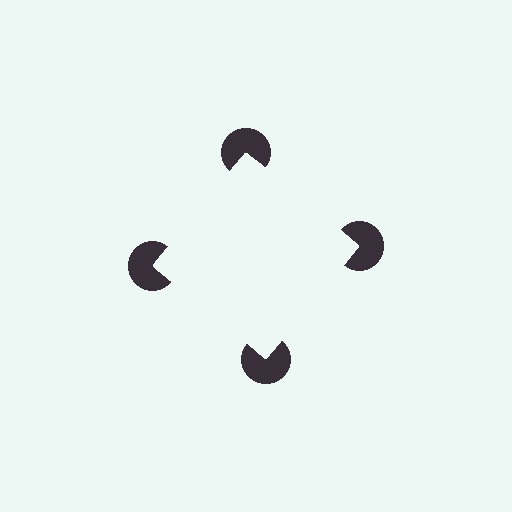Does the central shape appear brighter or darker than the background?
It typically appears slightly brighter than the background, even though no actual brightness change is drawn.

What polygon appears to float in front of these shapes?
An illusory square — its edges are inferred from the aligned wedge cuts in the pac-man discs, not physically drawn.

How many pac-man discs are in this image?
There are 4 — one at each vertex of the illusory square.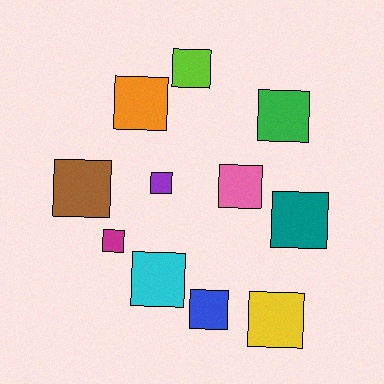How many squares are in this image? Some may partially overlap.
There are 11 squares.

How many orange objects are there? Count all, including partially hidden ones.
There is 1 orange object.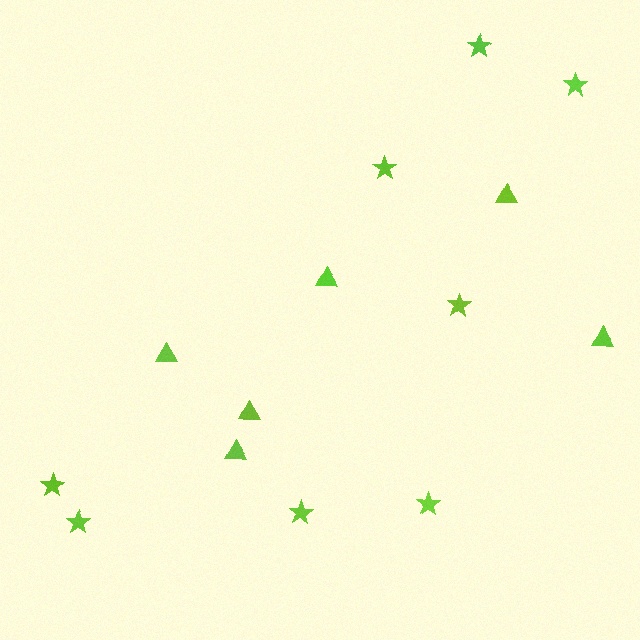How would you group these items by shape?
There are 2 groups: one group of triangles (6) and one group of stars (8).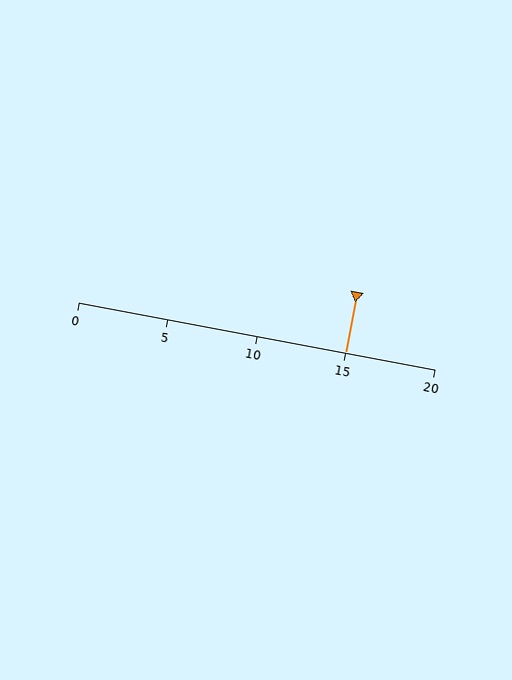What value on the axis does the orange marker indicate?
The marker indicates approximately 15.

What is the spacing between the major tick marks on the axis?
The major ticks are spaced 5 apart.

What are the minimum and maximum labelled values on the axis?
The axis runs from 0 to 20.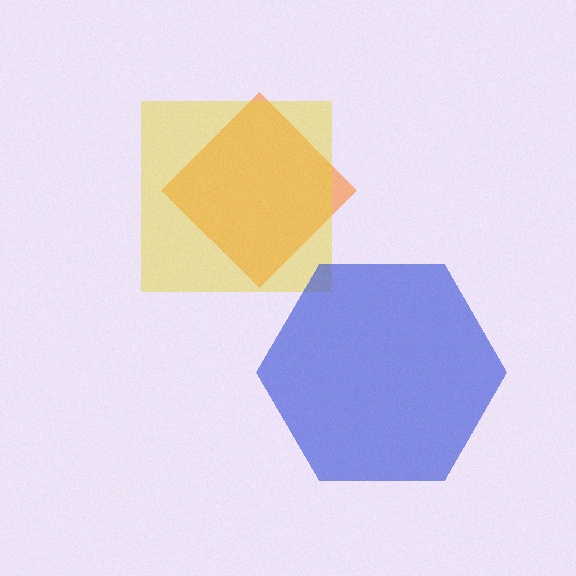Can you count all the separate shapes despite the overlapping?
Yes, there are 3 separate shapes.